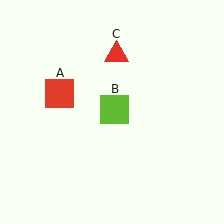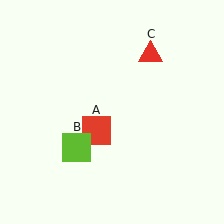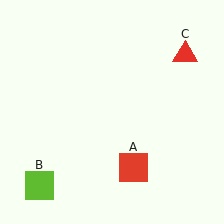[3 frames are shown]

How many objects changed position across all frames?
3 objects changed position: red square (object A), lime square (object B), red triangle (object C).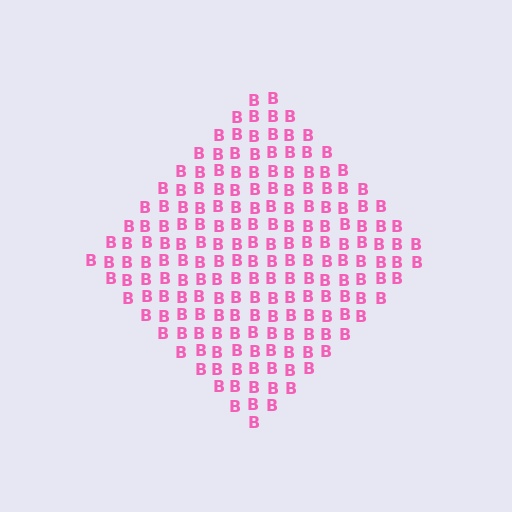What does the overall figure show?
The overall figure shows a diamond.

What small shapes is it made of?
It is made of small letter B's.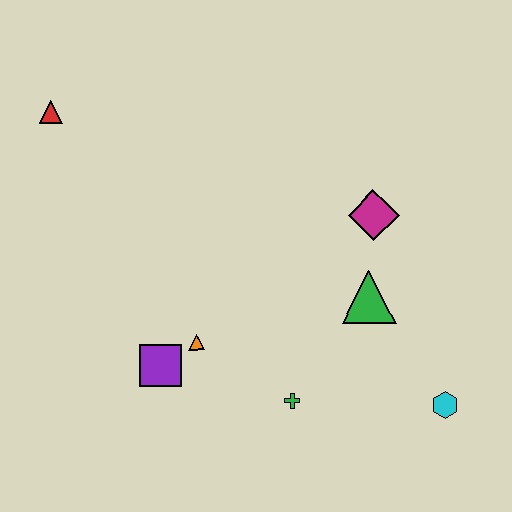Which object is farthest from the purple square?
The cyan hexagon is farthest from the purple square.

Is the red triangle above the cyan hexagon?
Yes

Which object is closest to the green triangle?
The magenta diamond is closest to the green triangle.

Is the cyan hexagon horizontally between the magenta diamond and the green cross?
No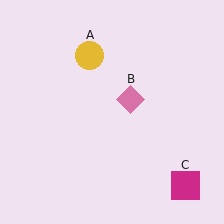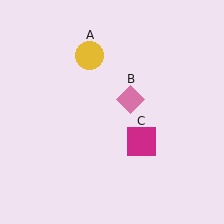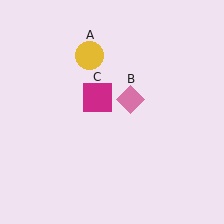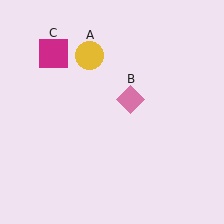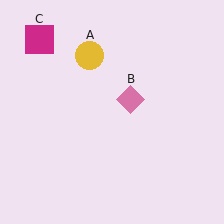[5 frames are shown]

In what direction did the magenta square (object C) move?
The magenta square (object C) moved up and to the left.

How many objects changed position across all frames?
1 object changed position: magenta square (object C).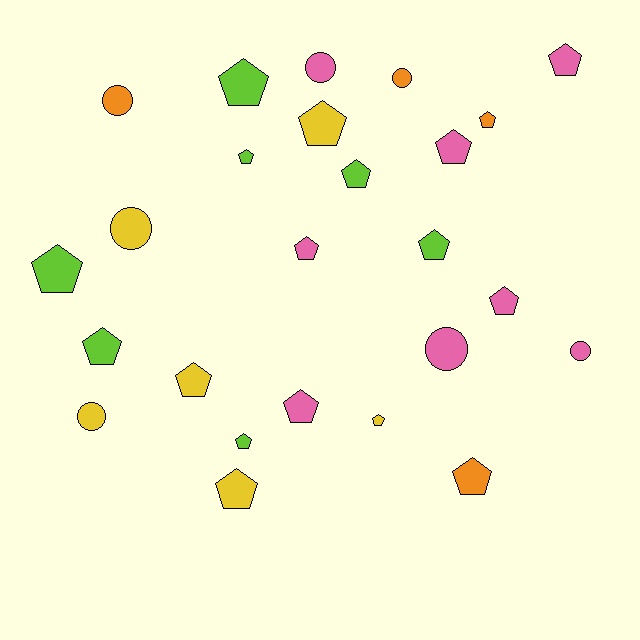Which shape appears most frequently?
Pentagon, with 18 objects.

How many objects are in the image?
There are 25 objects.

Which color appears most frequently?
Pink, with 8 objects.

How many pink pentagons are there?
There are 5 pink pentagons.